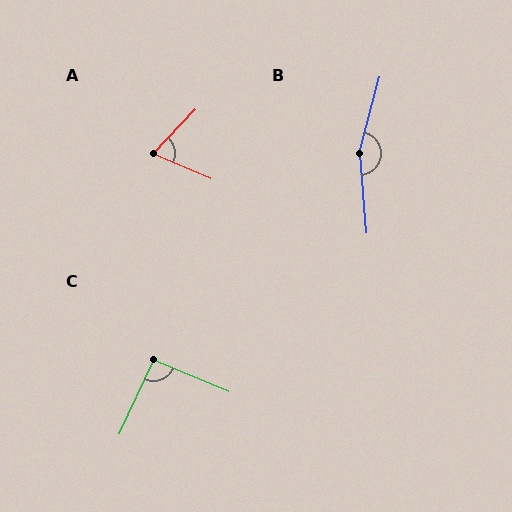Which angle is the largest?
B, at approximately 160 degrees.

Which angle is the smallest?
A, at approximately 69 degrees.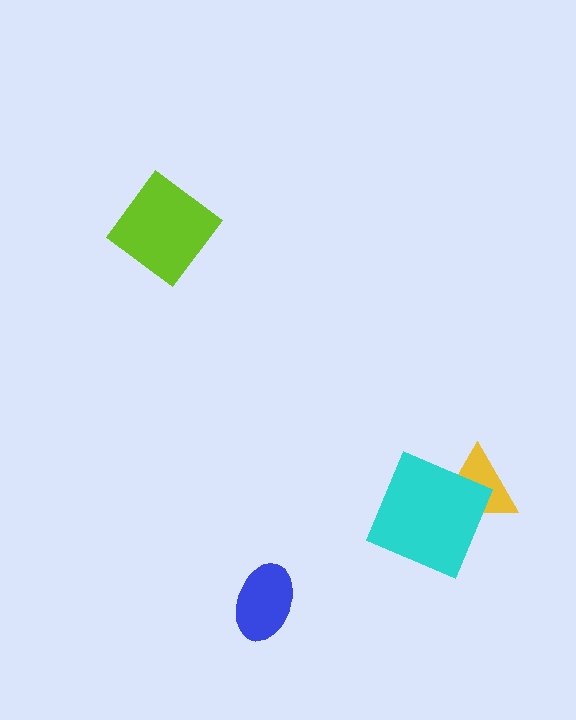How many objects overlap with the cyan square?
1 object overlaps with the cyan square.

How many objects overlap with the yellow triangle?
1 object overlaps with the yellow triangle.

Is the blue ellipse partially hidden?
No, no other shape covers it.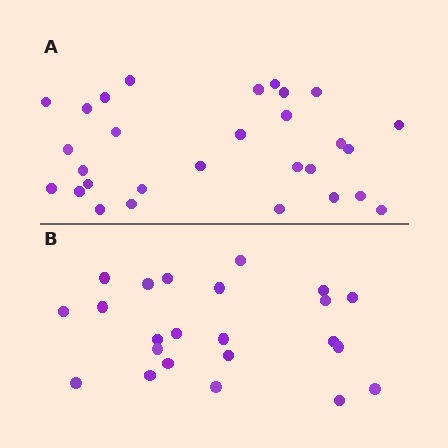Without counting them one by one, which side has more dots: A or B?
Region A (the top region) has more dots.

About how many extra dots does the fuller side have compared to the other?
Region A has about 6 more dots than region B.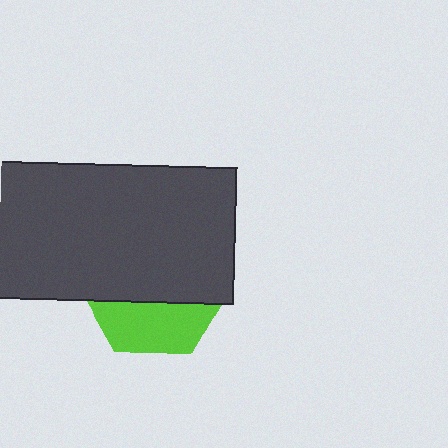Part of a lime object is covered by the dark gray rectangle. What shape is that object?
It is a hexagon.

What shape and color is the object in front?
The object in front is a dark gray rectangle.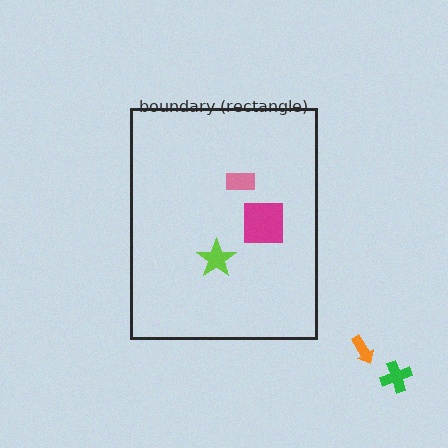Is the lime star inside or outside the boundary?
Inside.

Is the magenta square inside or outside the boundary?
Inside.